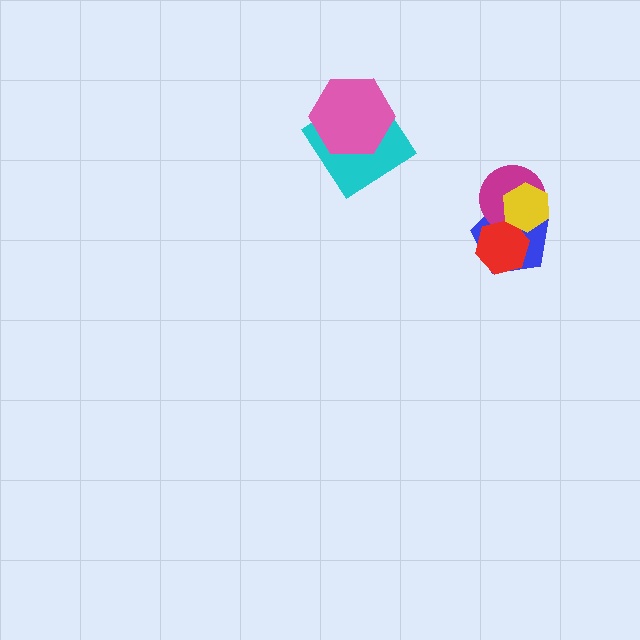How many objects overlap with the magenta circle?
3 objects overlap with the magenta circle.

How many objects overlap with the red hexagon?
3 objects overlap with the red hexagon.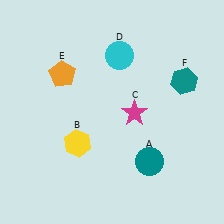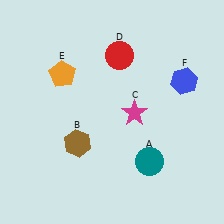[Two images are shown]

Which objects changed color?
B changed from yellow to brown. D changed from cyan to red. F changed from teal to blue.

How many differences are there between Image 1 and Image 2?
There are 3 differences between the two images.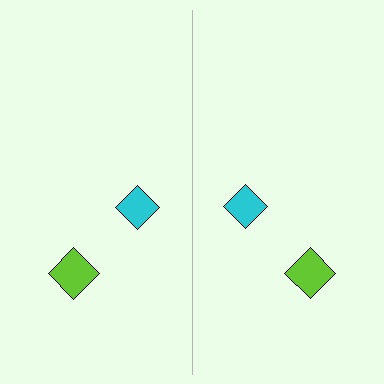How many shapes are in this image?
There are 4 shapes in this image.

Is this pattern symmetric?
Yes, this pattern has bilateral (reflection) symmetry.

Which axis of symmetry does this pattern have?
The pattern has a vertical axis of symmetry running through the center of the image.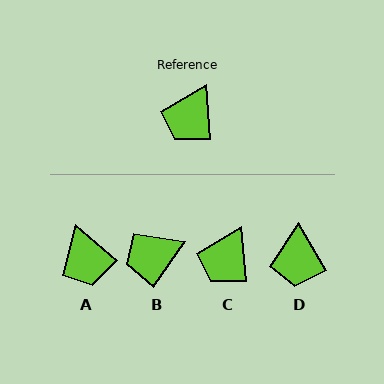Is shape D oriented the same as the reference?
No, it is off by about 26 degrees.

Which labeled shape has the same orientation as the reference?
C.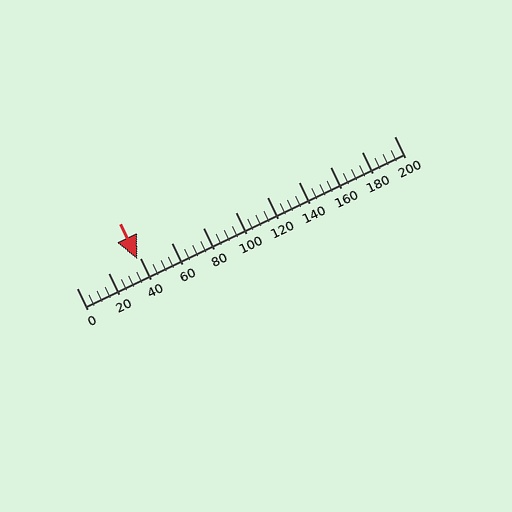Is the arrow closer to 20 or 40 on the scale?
The arrow is closer to 40.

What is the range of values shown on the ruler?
The ruler shows values from 0 to 200.